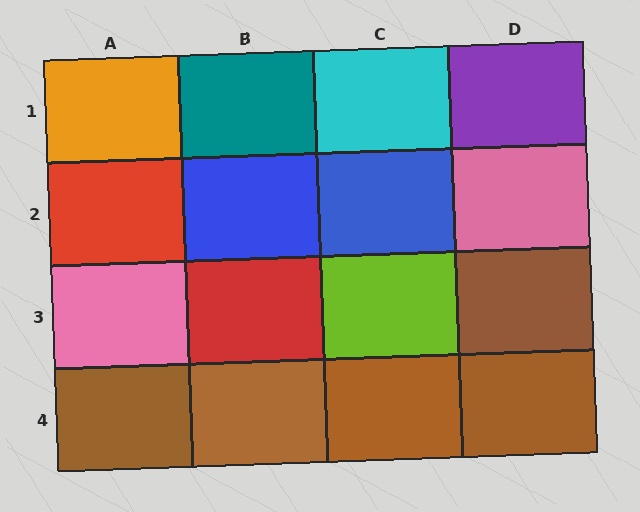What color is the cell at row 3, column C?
Lime.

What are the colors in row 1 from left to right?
Orange, teal, cyan, purple.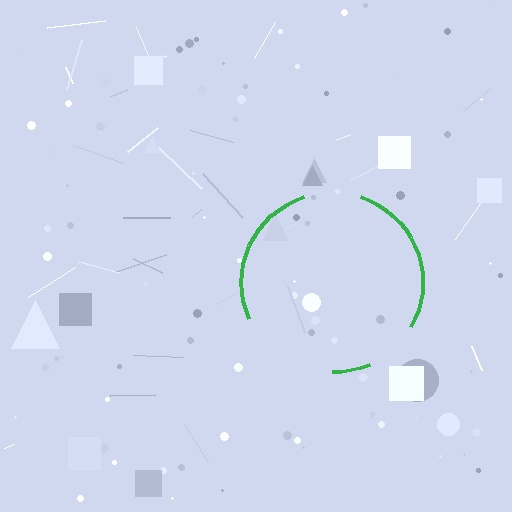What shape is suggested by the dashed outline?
The dashed outline suggests a circle.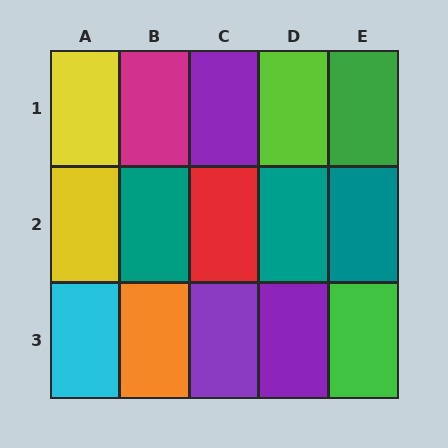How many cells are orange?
1 cell is orange.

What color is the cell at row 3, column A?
Cyan.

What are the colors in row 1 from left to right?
Yellow, magenta, purple, lime, green.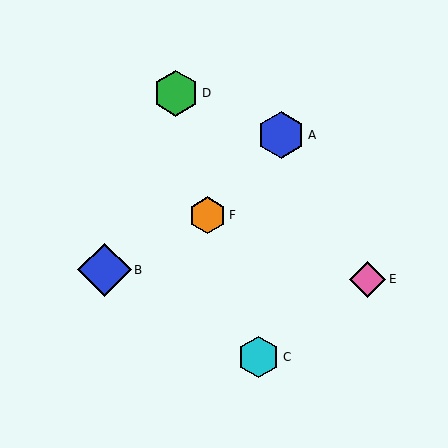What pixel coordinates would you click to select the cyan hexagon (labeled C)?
Click at (259, 357) to select the cyan hexagon C.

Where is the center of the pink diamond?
The center of the pink diamond is at (368, 279).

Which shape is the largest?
The blue diamond (labeled B) is the largest.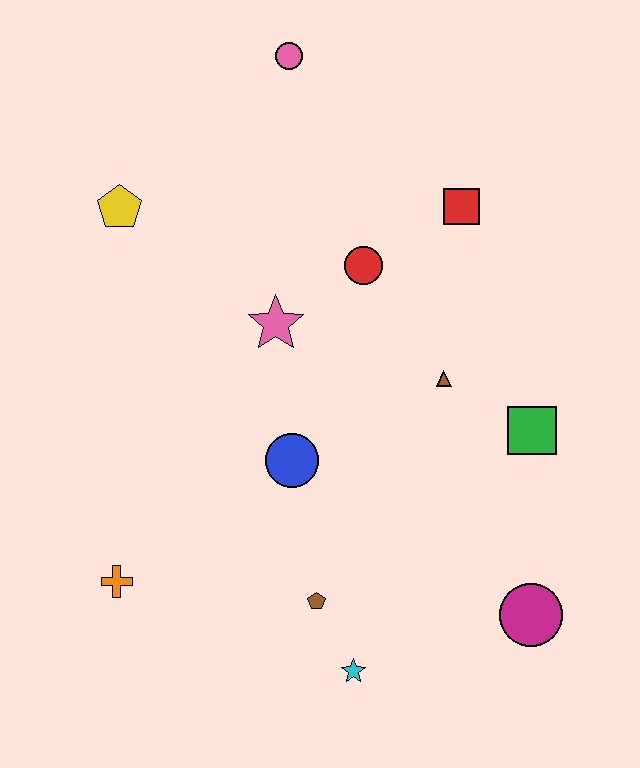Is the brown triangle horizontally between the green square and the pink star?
Yes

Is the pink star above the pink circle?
No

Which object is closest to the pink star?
The red circle is closest to the pink star.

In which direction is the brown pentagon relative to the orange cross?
The brown pentagon is to the right of the orange cross.